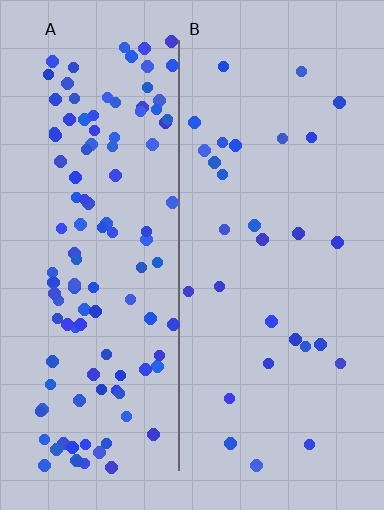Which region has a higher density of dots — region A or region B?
A (the left).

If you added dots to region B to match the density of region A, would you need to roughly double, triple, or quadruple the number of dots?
Approximately quadruple.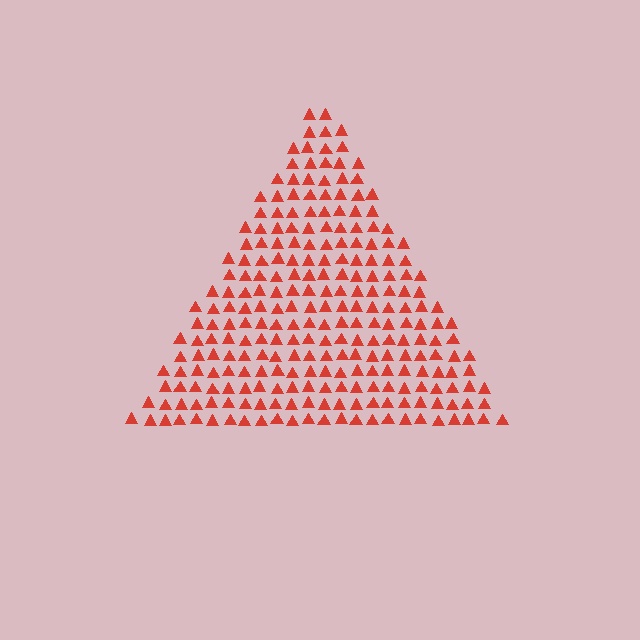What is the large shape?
The large shape is a triangle.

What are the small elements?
The small elements are triangles.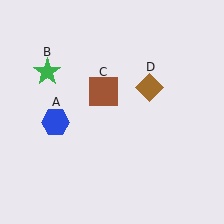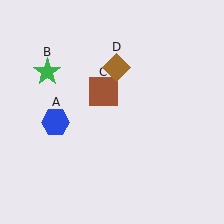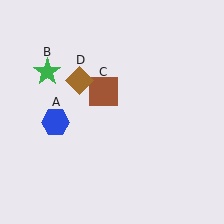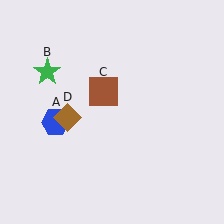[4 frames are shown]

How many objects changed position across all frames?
1 object changed position: brown diamond (object D).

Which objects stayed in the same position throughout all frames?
Blue hexagon (object A) and green star (object B) and brown square (object C) remained stationary.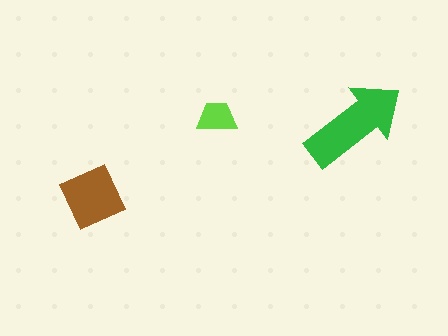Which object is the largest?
The green arrow.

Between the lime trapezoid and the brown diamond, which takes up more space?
The brown diamond.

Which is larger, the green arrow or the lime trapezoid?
The green arrow.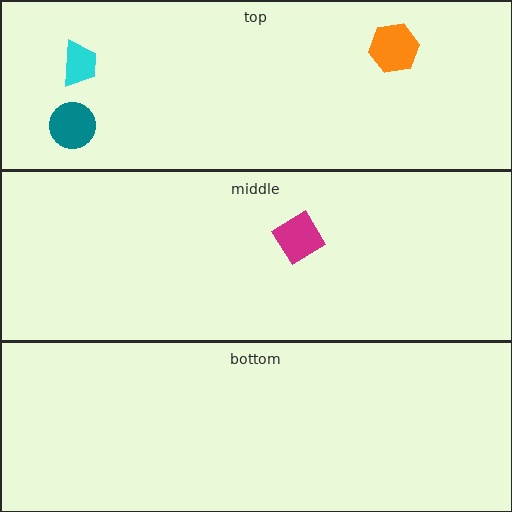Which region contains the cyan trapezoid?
The top region.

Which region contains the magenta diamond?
The middle region.